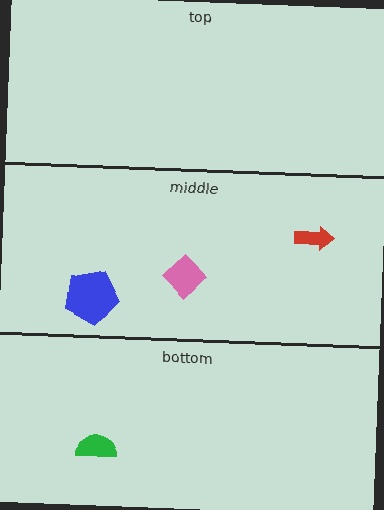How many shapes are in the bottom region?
1.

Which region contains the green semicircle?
The bottom region.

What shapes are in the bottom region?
The green semicircle.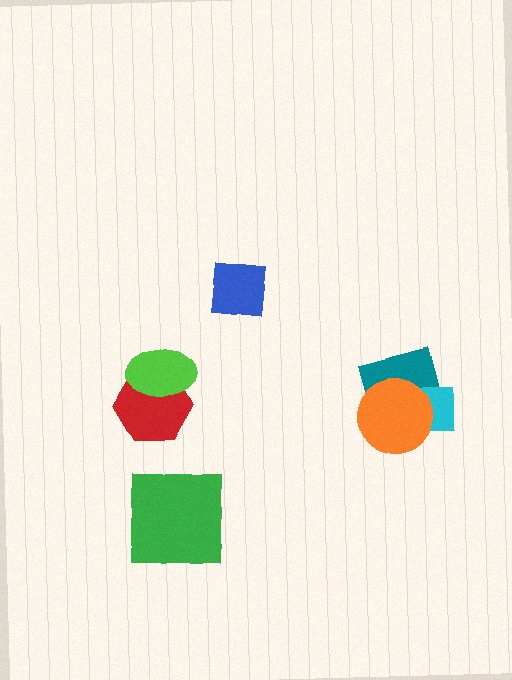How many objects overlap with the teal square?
2 objects overlap with the teal square.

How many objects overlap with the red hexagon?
1 object overlaps with the red hexagon.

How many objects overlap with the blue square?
0 objects overlap with the blue square.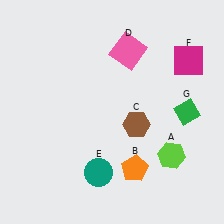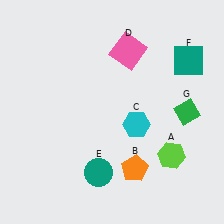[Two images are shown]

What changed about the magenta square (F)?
In Image 1, F is magenta. In Image 2, it changed to teal.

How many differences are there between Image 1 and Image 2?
There are 2 differences between the two images.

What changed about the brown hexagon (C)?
In Image 1, C is brown. In Image 2, it changed to cyan.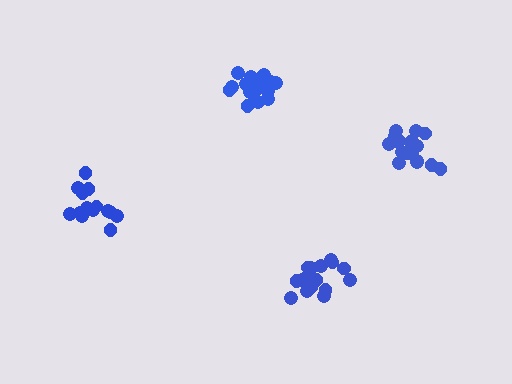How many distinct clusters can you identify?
There are 4 distinct clusters.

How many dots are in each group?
Group 1: 18 dots, Group 2: 16 dots, Group 3: 18 dots, Group 4: 19 dots (71 total).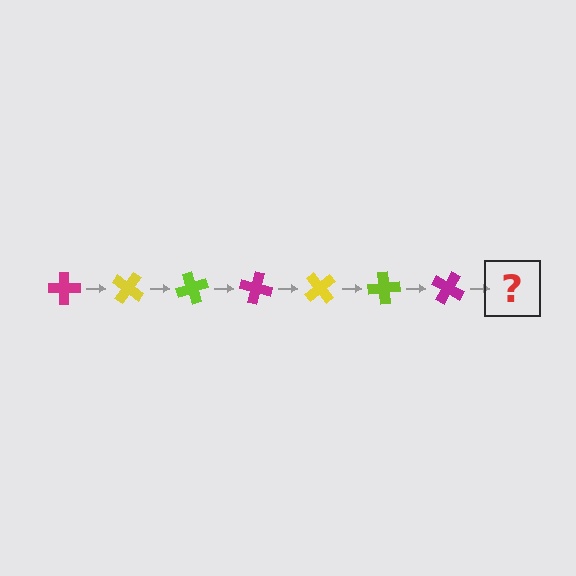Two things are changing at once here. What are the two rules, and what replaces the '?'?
The two rules are that it rotates 35 degrees each step and the color cycles through magenta, yellow, and lime. The '?' should be a yellow cross, rotated 245 degrees from the start.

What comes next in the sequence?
The next element should be a yellow cross, rotated 245 degrees from the start.